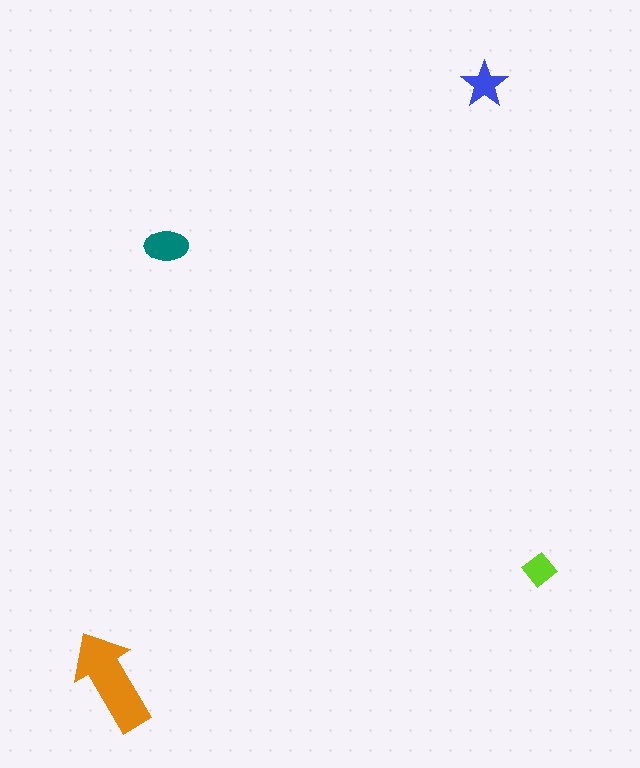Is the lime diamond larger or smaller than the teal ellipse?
Smaller.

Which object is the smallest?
The lime diamond.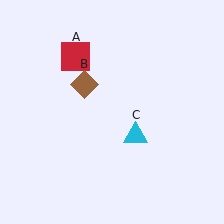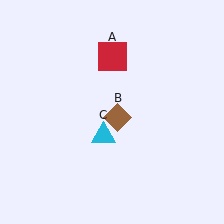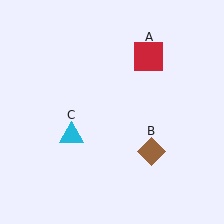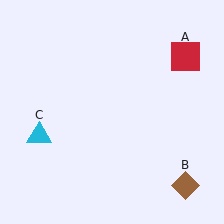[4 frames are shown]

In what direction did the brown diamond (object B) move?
The brown diamond (object B) moved down and to the right.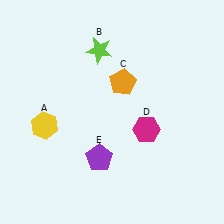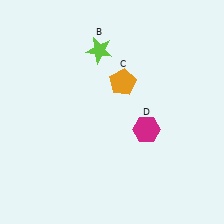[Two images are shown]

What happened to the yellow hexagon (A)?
The yellow hexagon (A) was removed in Image 2. It was in the bottom-left area of Image 1.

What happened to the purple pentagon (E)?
The purple pentagon (E) was removed in Image 2. It was in the bottom-left area of Image 1.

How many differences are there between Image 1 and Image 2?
There are 2 differences between the two images.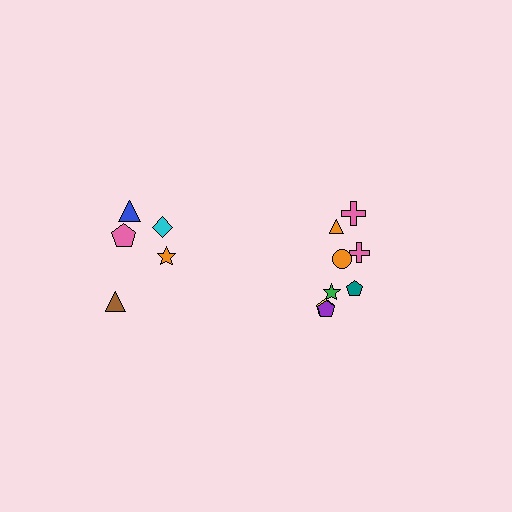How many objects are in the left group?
There are 5 objects.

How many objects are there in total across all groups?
There are 13 objects.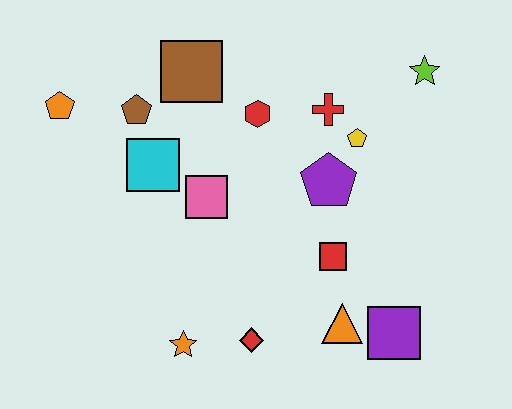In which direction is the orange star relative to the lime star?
The orange star is below the lime star.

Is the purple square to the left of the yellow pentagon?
No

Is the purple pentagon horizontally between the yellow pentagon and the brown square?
Yes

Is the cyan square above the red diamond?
Yes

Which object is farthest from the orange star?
The lime star is farthest from the orange star.